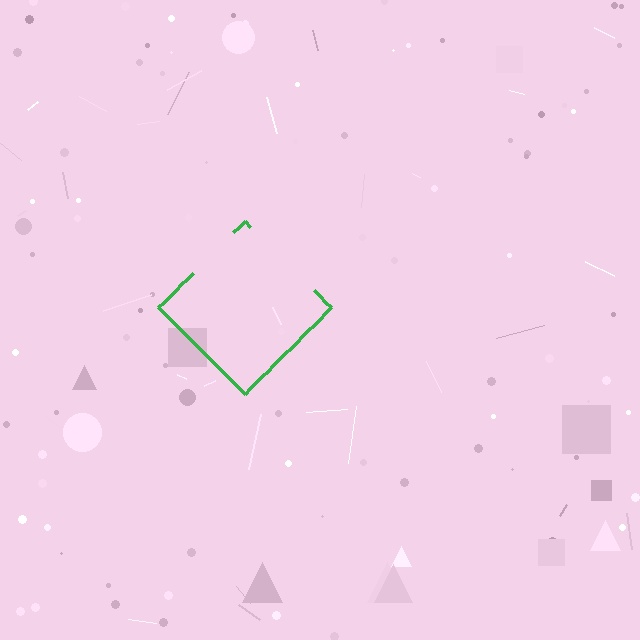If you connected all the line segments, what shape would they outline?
They would outline a diamond.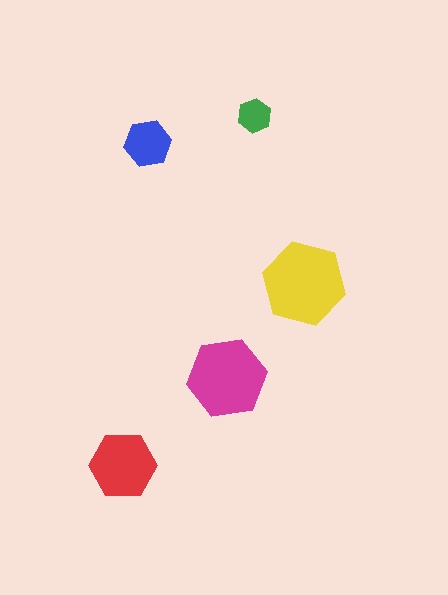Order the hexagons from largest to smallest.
the yellow one, the magenta one, the red one, the blue one, the green one.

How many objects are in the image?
There are 5 objects in the image.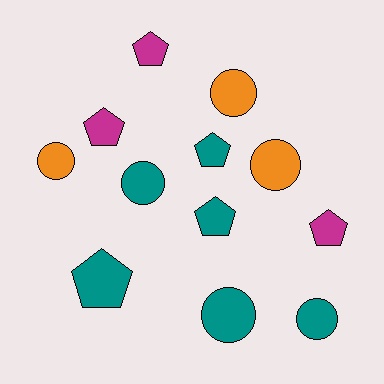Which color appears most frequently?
Teal, with 6 objects.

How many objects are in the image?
There are 12 objects.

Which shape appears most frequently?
Circle, with 6 objects.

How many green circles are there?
There are no green circles.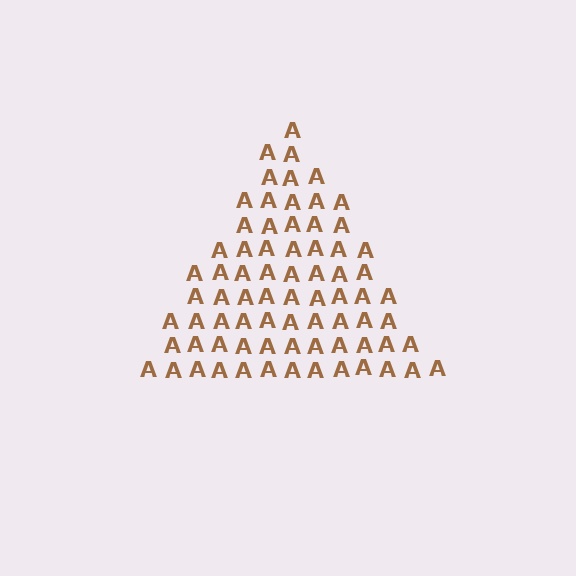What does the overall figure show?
The overall figure shows a triangle.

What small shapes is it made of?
It is made of small letter A's.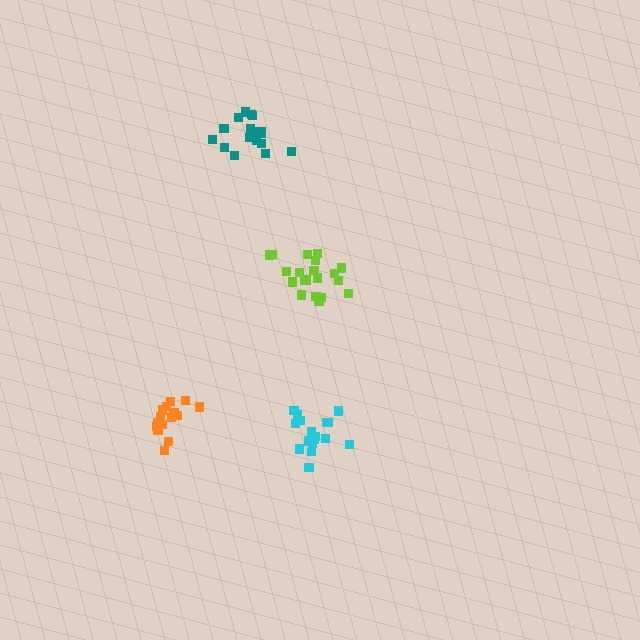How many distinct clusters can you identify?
There are 4 distinct clusters.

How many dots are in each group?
Group 1: 17 dots, Group 2: 18 dots, Group 3: 15 dots, Group 4: 20 dots (70 total).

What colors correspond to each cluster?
The clusters are colored: teal, cyan, orange, lime.